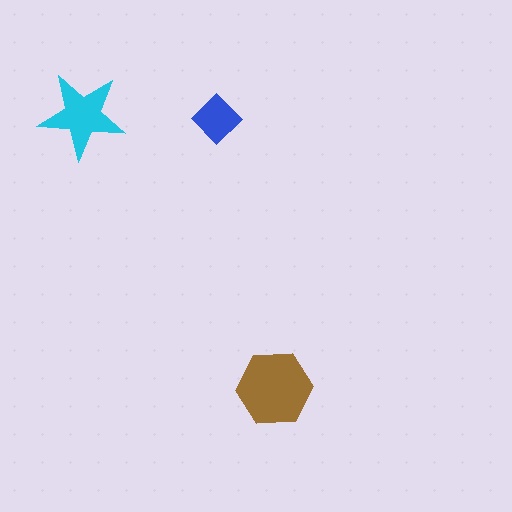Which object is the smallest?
The blue diamond.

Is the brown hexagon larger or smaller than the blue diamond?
Larger.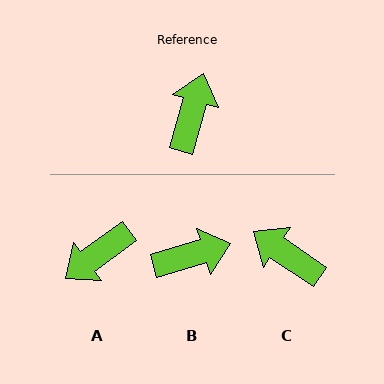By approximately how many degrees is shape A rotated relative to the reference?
Approximately 142 degrees counter-clockwise.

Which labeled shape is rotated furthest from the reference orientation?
A, about 142 degrees away.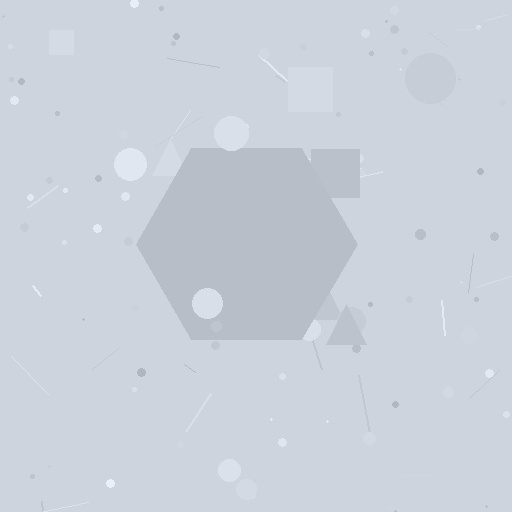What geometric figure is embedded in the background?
A hexagon is embedded in the background.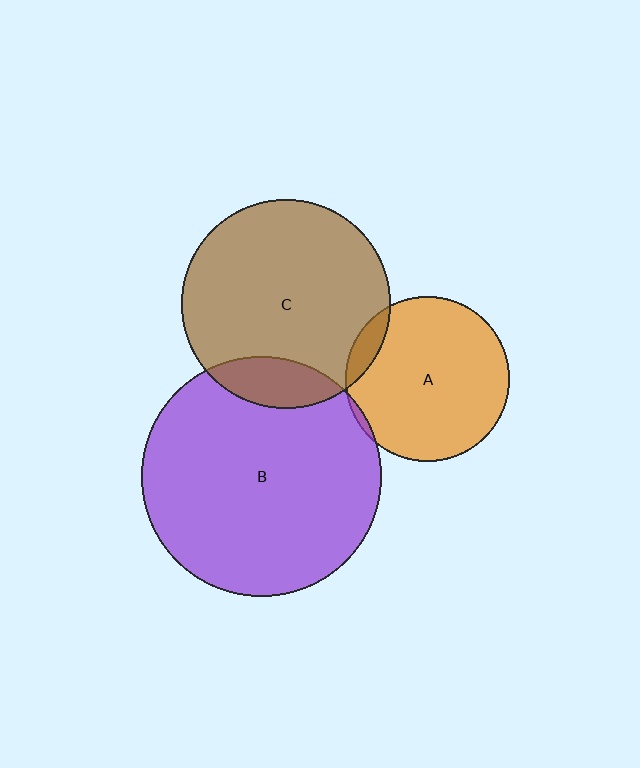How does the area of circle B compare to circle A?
Approximately 2.1 times.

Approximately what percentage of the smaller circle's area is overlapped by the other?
Approximately 15%.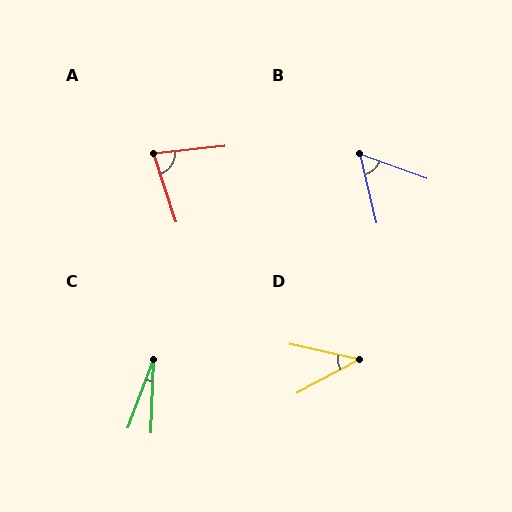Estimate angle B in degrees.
Approximately 56 degrees.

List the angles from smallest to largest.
C (19°), D (40°), B (56°), A (77°).